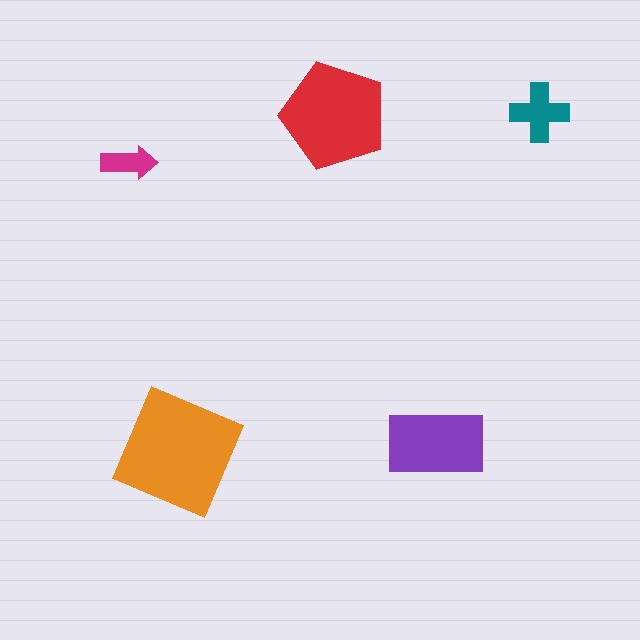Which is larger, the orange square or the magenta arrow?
The orange square.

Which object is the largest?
The orange square.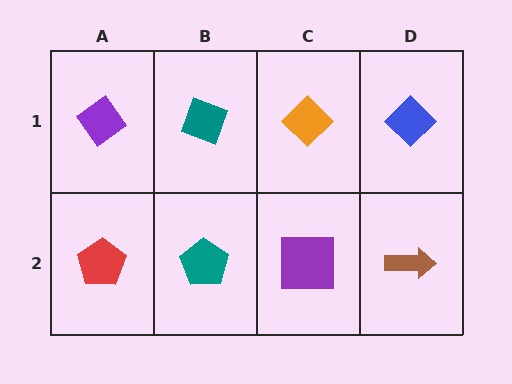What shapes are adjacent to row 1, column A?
A red pentagon (row 2, column A), a teal diamond (row 1, column B).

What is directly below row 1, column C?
A purple square.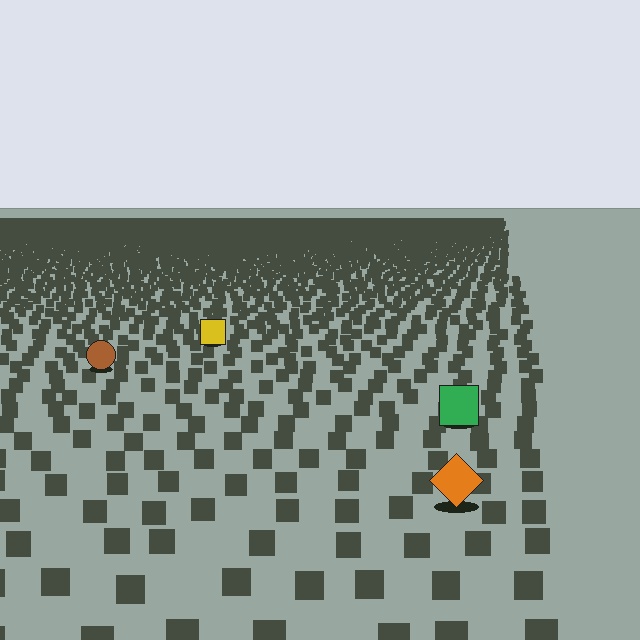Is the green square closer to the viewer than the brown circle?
Yes. The green square is closer — you can tell from the texture gradient: the ground texture is coarser near it.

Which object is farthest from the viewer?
The yellow square is farthest from the viewer. It appears smaller and the ground texture around it is denser.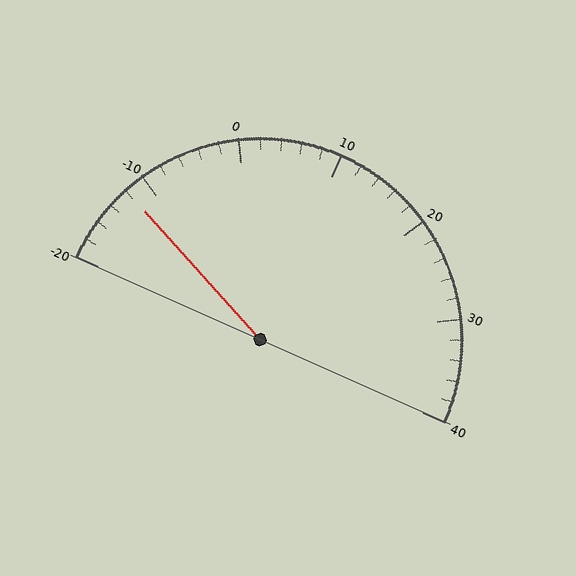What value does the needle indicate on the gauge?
The needle indicates approximately -12.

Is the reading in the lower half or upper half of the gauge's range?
The reading is in the lower half of the range (-20 to 40).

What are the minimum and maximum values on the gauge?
The gauge ranges from -20 to 40.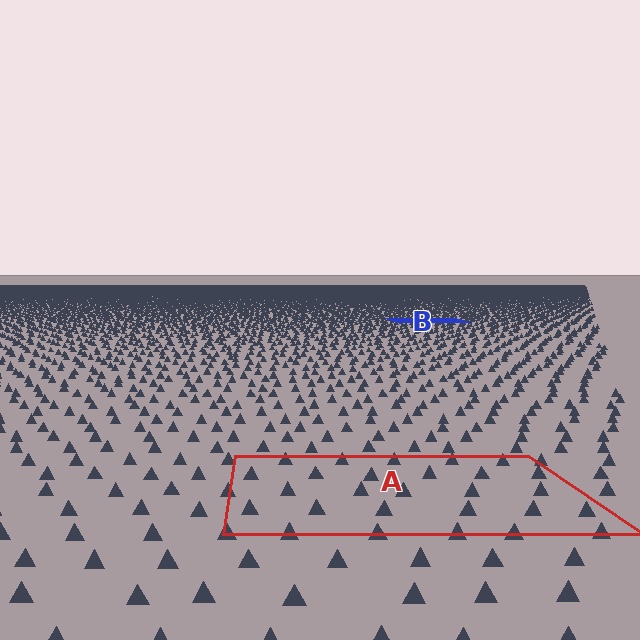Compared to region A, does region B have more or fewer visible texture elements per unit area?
Region B has more texture elements per unit area — they are packed more densely because it is farther away.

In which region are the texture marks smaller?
The texture marks are smaller in region B, because it is farther away.